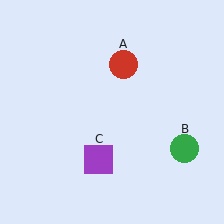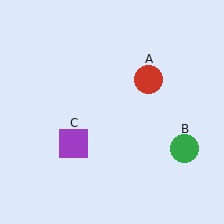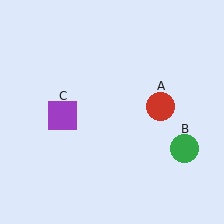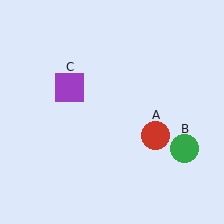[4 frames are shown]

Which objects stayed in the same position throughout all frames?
Green circle (object B) remained stationary.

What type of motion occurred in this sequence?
The red circle (object A), purple square (object C) rotated clockwise around the center of the scene.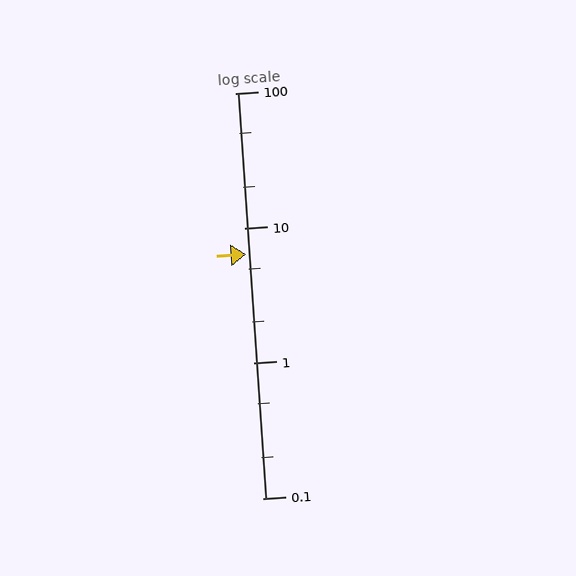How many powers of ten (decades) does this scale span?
The scale spans 3 decades, from 0.1 to 100.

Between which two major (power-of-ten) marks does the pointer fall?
The pointer is between 1 and 10.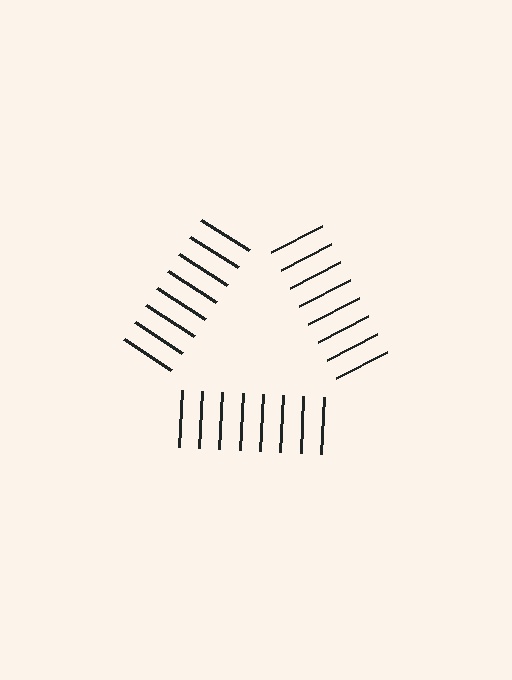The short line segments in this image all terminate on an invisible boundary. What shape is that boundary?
An illusory triangle — the line segments terminate on its edges but no continuous stroke is drawn.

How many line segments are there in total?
24 — 8 along each of the 3 edges.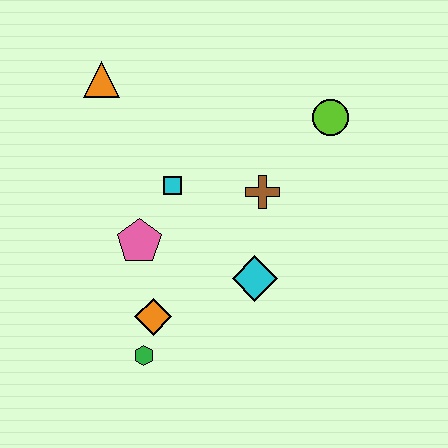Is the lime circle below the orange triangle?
Yes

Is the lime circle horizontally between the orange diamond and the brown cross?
No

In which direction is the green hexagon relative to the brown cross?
The green hexagon is below the brown cross.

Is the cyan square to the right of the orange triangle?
Yes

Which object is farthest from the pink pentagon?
The lime circle is farthest from the pink pentagon.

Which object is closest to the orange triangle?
The cyan square is closest to the orange triangle.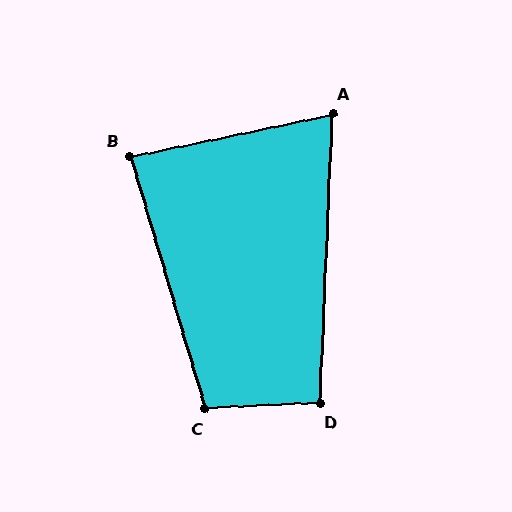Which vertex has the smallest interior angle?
A, at approximately 76 degrees.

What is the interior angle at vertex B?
Approximately 85 degrees (approximately right).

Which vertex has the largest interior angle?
C, at approximately 104 degrees.